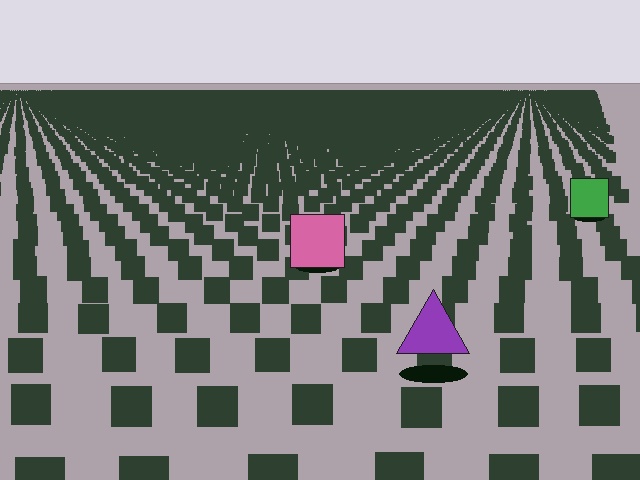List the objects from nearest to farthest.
From nearest to farthest: the purple triangle, the pink square, the green square.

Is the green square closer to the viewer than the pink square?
No. The pink square is closer — you can tell from the texture gradient: the ground texture is coarser near it.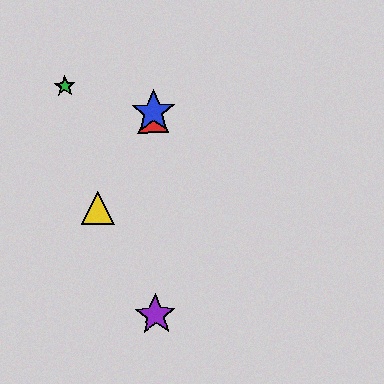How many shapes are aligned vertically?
3 shapes (the red triangle, the blue star, the purple star) are aligned vertically.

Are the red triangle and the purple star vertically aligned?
Yes, both are at x≈153.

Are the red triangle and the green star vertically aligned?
No, the red triangle is at x≈153 and the green star is at x≈65.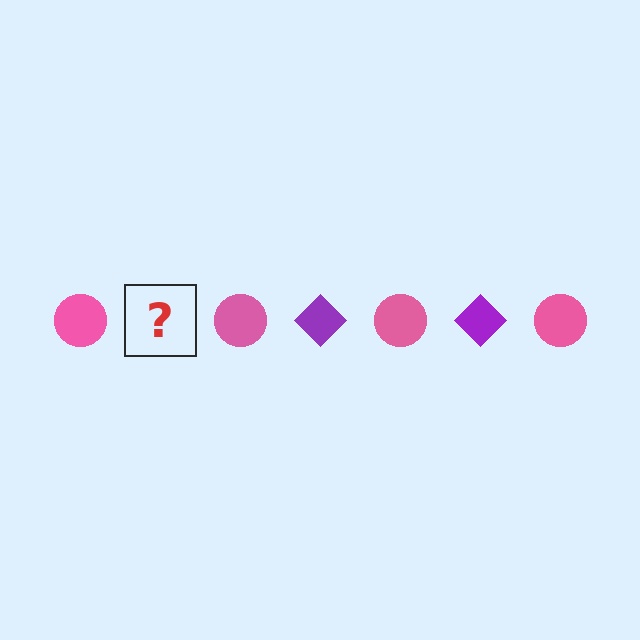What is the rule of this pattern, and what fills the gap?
The rule is that the pattern alternates between pink circle and purple diamond. The gap should be filled with a purple diamond.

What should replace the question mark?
The question mark should be replaced with a purple diamond.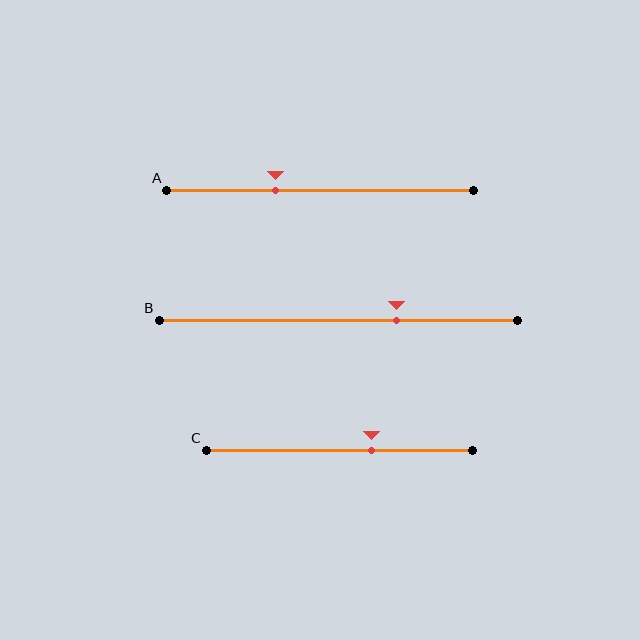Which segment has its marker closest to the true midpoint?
Segment C has its marker closest to the true midpoint.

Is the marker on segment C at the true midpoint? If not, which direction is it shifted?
No, the marker on segment C is shifted to the right by about 12% of the segment length.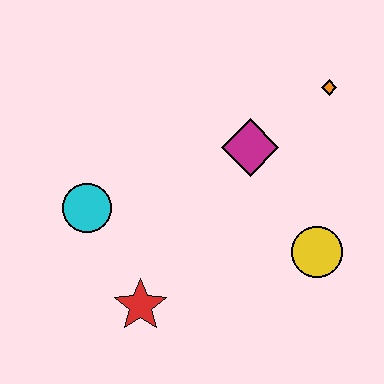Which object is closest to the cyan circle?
The red star is closest to the cyan circle.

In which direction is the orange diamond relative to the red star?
The orange diamond is above the red star.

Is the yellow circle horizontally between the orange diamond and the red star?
Yes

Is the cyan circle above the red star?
Yes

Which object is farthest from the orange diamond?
The red star is farthest from the orange diamond.